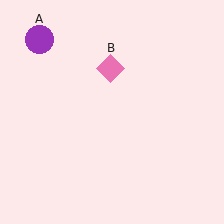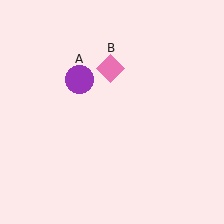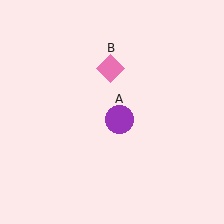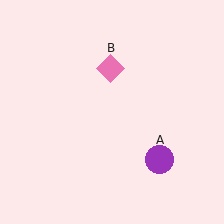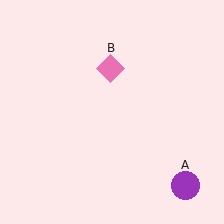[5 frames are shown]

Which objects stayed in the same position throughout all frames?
Pink diamond (object B) remained stationary.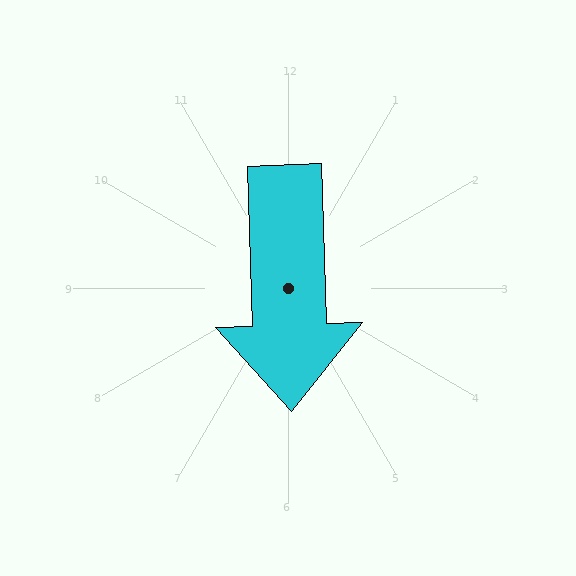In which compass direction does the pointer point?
South.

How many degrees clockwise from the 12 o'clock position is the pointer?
Approximately 178 degrees.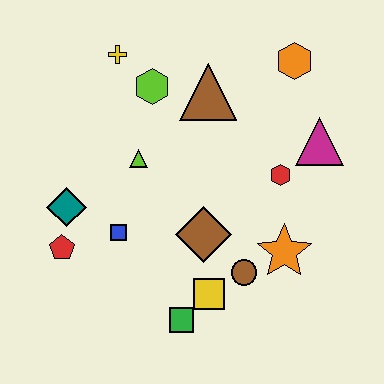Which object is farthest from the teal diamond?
The orange hexagon is farthest from the teal diamond.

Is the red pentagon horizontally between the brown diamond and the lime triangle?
No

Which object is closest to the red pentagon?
The teal diamond is closest to the red pentagon.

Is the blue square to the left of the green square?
Yes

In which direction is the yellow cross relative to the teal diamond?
The yellow cross is above the teal diamond.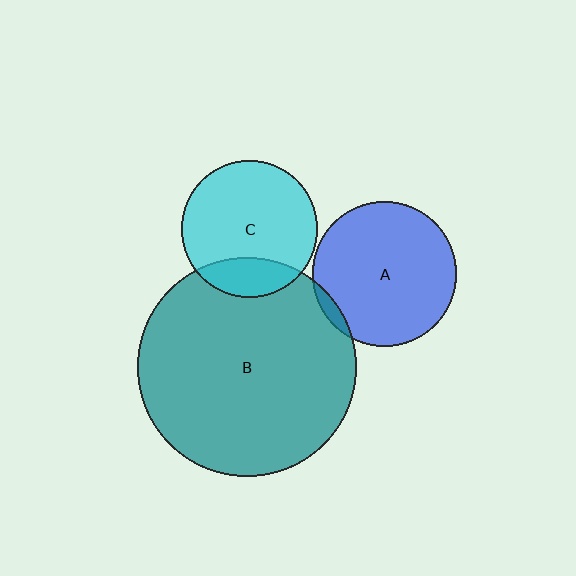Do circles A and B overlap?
Yes.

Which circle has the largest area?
Circle B (teal).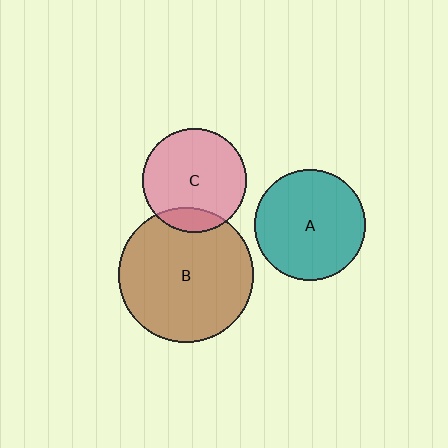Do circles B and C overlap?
Yes.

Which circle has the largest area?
Circle B (brown).